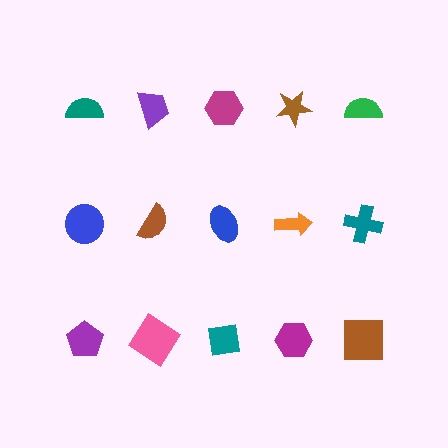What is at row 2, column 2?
A brown semicircle.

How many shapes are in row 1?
5 shapes.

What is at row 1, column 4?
A brown star.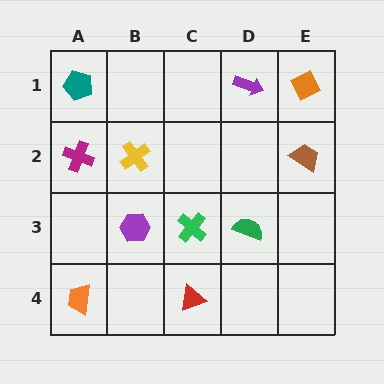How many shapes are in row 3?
3 shapes.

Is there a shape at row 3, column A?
No, that cell is empty.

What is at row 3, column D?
A green semicircle.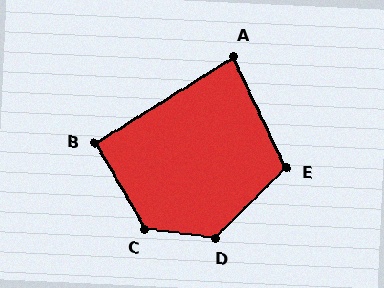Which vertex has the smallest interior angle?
A, at approximately 83 degrees.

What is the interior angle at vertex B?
Approximately 92 degrees (approximately right).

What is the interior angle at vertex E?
Approximately 110 degrees (obtuse).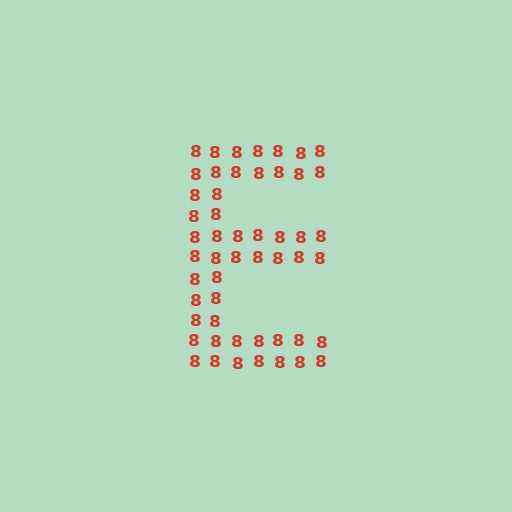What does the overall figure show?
The overall figure shows the letter E.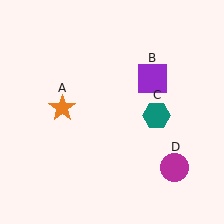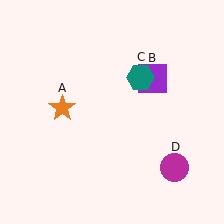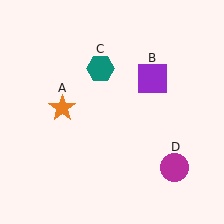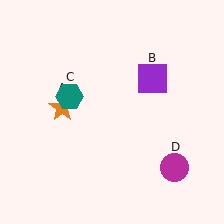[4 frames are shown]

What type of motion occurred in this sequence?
The teal hexagon (object C) rotated counterclockwise around the center of the scene.